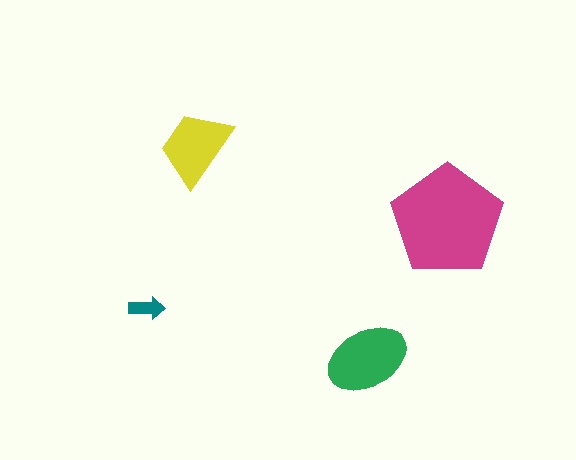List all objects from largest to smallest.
The magenta pentagon, the green ellipse, the yellow trapezoid, the teal arrow.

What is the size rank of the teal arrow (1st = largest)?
4th.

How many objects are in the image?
There are 4 objects in the image.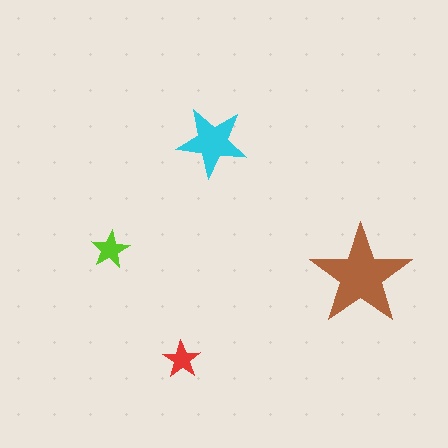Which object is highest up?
The cyan star is topmost.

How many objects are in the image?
There are 4 objects in the image.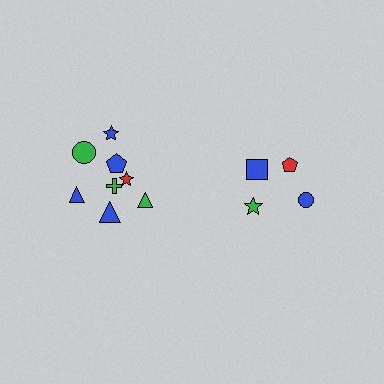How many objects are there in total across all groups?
There are 12 objects.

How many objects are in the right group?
There are 4 objects.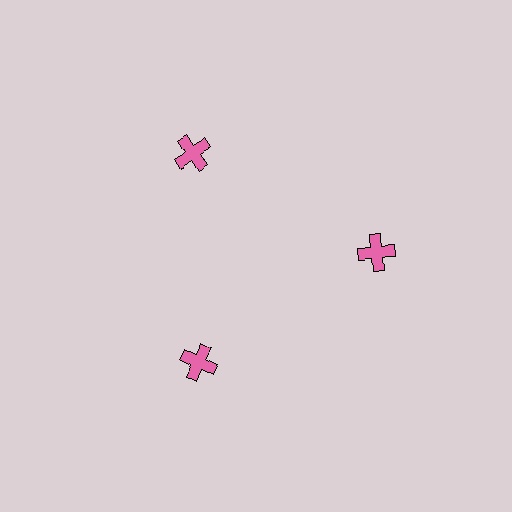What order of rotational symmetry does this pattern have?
This pattern has 3-fold rotational symmetry.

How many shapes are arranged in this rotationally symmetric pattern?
There are 3 shapes, arranged in 3 groups of 1.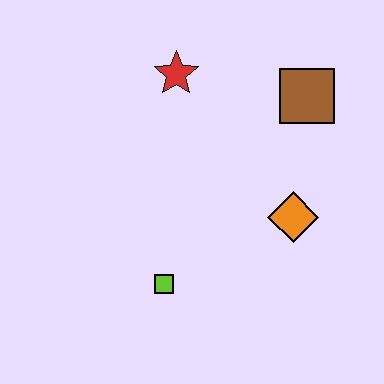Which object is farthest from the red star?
The lime square is farthest from the red star.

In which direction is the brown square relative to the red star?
The brown square is to the right of the red star.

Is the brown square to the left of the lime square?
No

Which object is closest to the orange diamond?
The brown square is closest to the orange diamond.